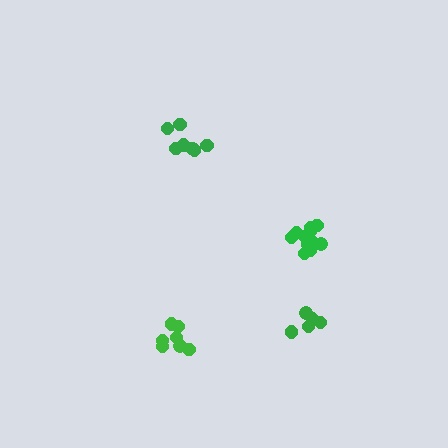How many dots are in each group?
Group 1: 12 dots, Group 2: 7 dots, Group 3: 7 dots, Group 4: 6 dots (32 total).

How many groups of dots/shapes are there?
There are 4 groups.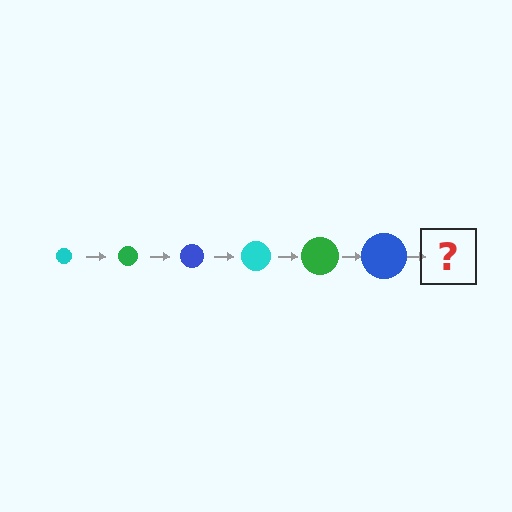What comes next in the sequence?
The next element should be a cyan circle, larger than the previous one.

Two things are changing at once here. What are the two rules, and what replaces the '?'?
The two rules are that the circle grows larger each step and the color cycles through cyan, green, and blue. The '?' should be a cyan circle, larger than the previous one.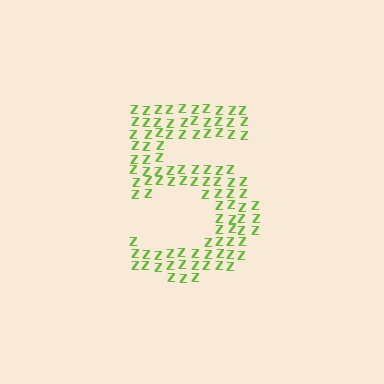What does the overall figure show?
The overall figure shows the digit 5.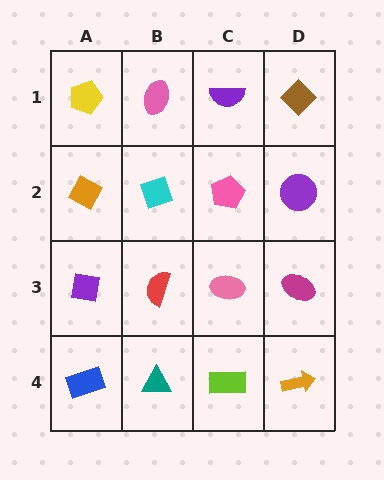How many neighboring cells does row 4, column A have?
2.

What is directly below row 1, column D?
A purple circle.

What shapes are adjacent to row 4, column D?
A magenta ellipse (row 3, column D), a lime rectangle (row 4, column C).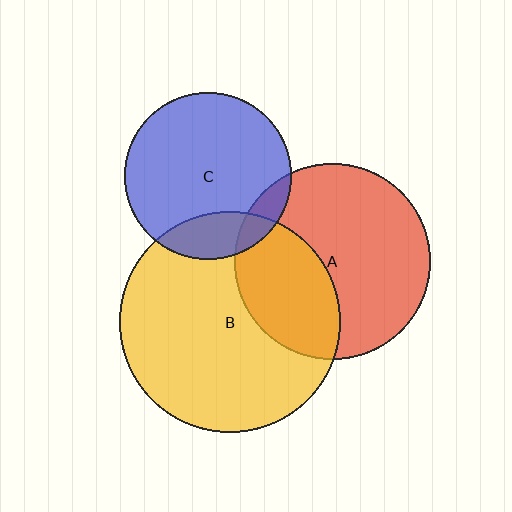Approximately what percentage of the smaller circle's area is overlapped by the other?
Approximately 35%.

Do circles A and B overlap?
Yes.